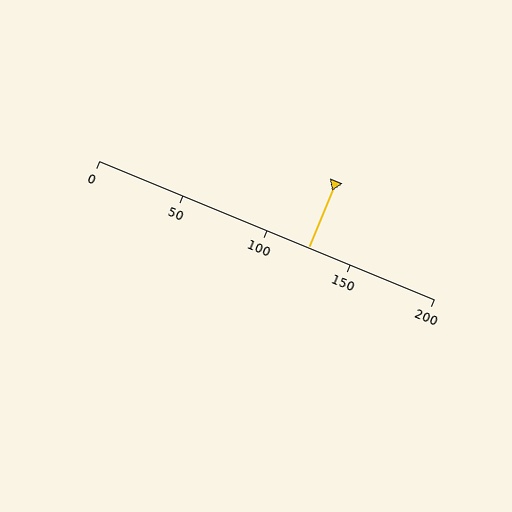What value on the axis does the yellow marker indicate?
The marker indicates approximately 125.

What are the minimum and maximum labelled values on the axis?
The axis runs from 0 to 200.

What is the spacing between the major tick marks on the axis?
The major ticks are spaced 50 apart.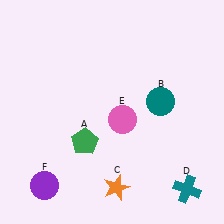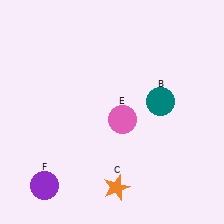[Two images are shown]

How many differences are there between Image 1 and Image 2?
There are 2 differences between the two images.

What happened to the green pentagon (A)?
The green pentagon (A) was removed in Image 2. It was in the bottom-left area of Image 1.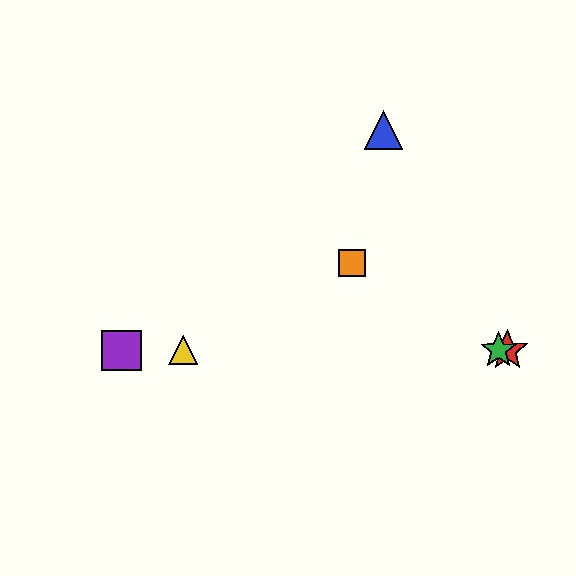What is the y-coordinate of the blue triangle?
The blue triangle is at y≈130.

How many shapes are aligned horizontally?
4 shapes (the red star, the green star, the yellow triangle, the purple square) are aligned horizontally.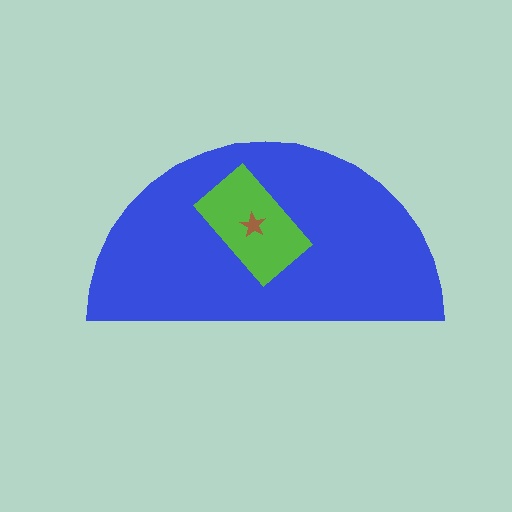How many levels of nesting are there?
3.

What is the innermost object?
The brown star.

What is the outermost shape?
The blue semicircle.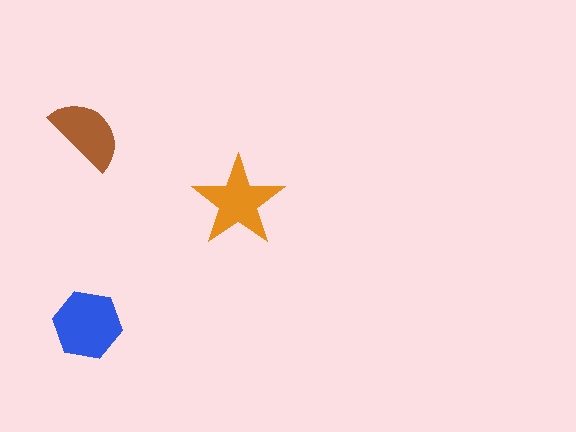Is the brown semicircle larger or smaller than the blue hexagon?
Smaller.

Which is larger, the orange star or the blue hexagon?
The blue hexagon.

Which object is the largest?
The blue hexagon.